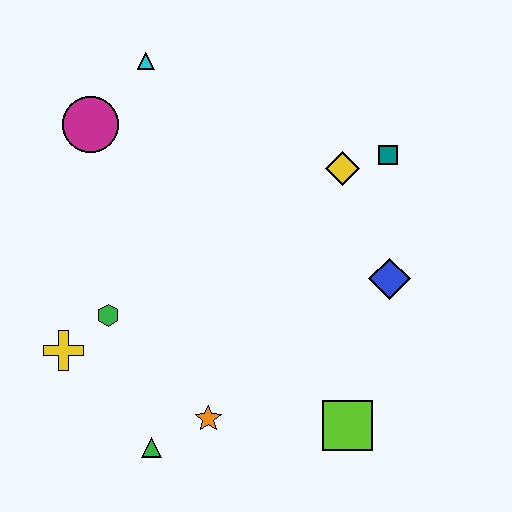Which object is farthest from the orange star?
The cyan triangle is farthest from the orange star.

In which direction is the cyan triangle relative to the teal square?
The cyan triangle is to the left of the teal square.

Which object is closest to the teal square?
The yellow diamond is closest to the teal square.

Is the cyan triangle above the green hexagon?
Yes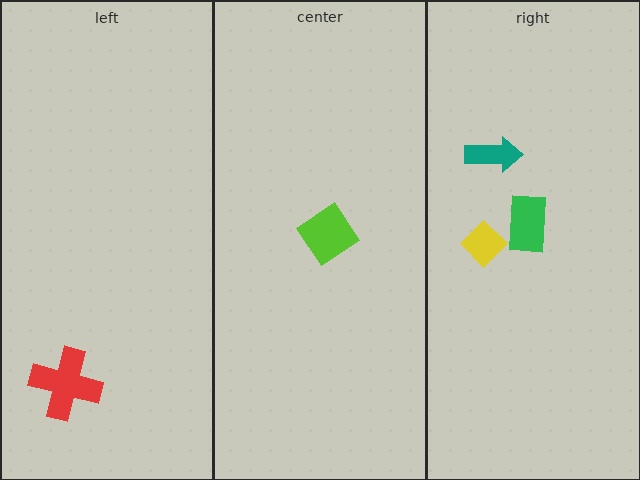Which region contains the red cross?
The left region.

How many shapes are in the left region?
1.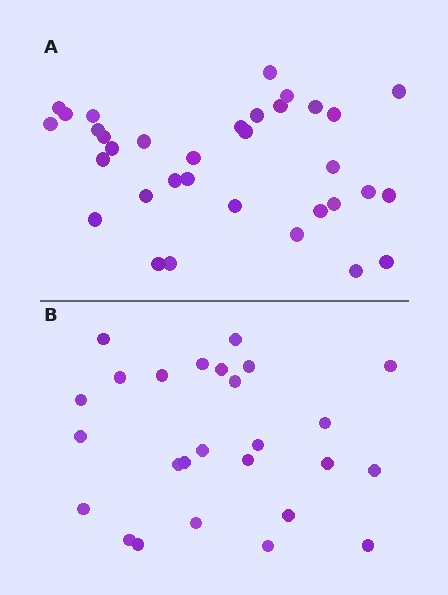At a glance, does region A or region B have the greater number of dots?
Region A (the top region) has more dots.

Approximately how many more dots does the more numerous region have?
Region A has roughly 8 or so more dots than region B.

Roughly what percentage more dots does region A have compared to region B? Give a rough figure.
About 30% more.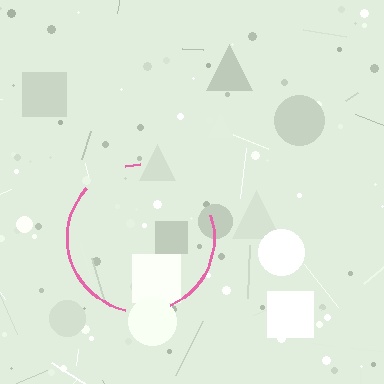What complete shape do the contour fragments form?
The contour fragments form a circle.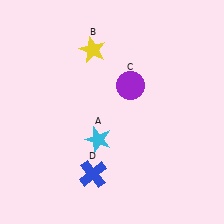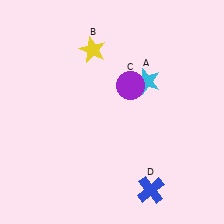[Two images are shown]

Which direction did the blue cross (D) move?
The blue cross (D) moved right.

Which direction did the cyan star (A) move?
The cyan star (A) moved up.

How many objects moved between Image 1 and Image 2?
2 objects moved between the two images.